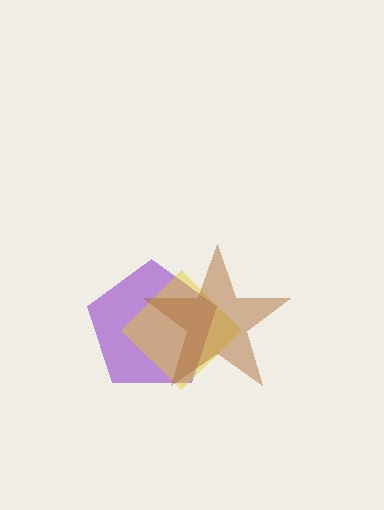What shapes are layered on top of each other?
The layered shapes are: a purple pentagon, a yellow diamond, a brown star.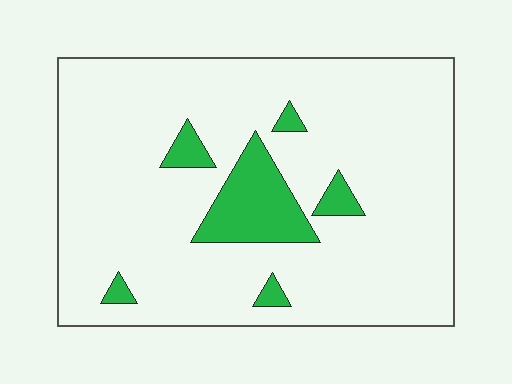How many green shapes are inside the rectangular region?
6.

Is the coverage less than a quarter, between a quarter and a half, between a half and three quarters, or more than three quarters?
Less than a quarter.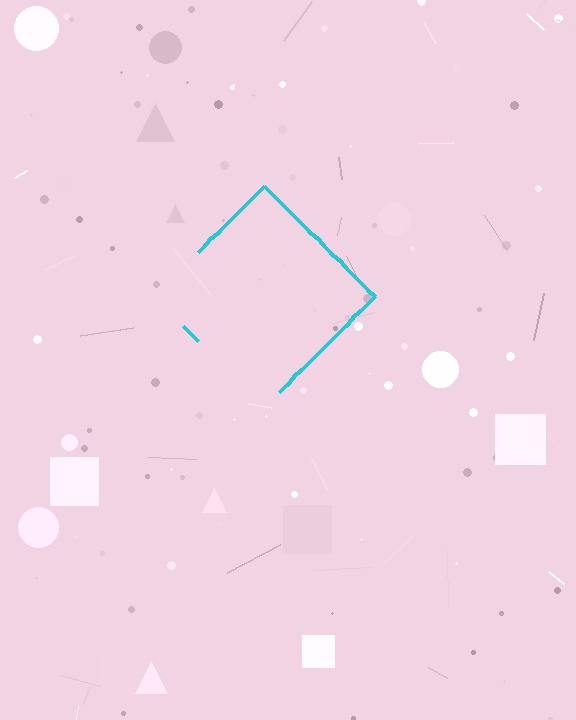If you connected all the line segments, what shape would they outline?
They would outline a diamond.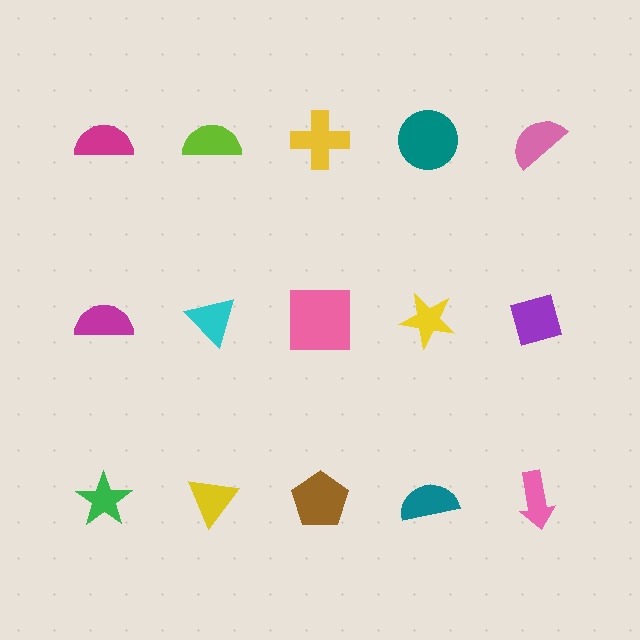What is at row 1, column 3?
A yellow cross.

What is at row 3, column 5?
A pink arrow.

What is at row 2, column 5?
A purple diamond.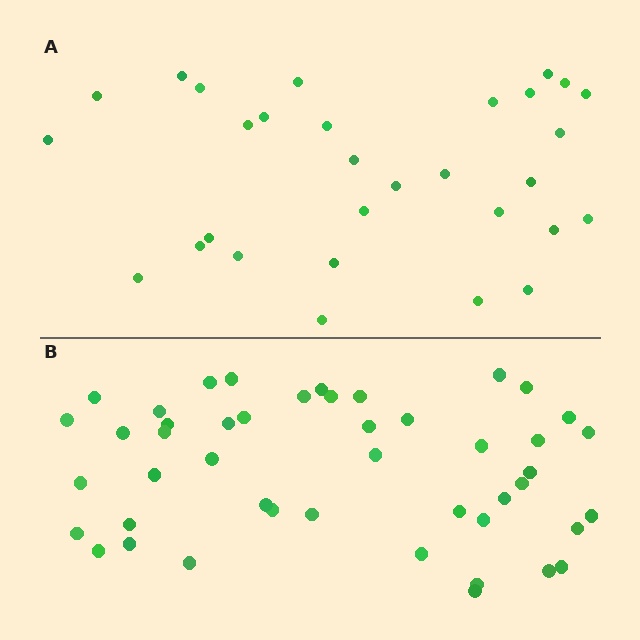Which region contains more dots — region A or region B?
Region B (the bottom region) has more dots.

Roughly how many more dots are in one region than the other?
Region B has approximately 15 more dots than region A.